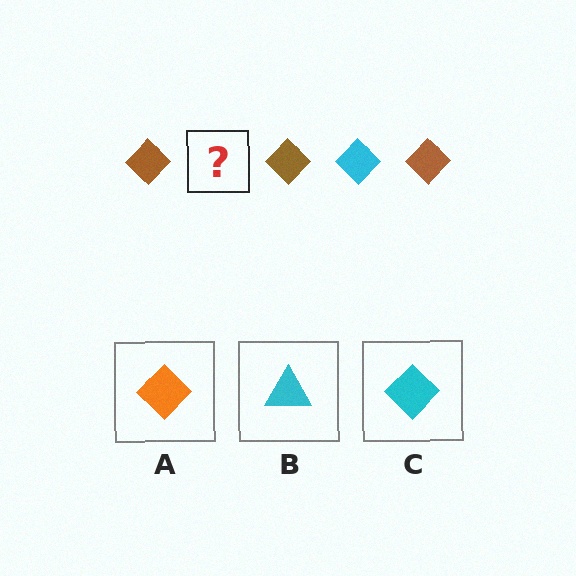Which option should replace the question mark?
Option C.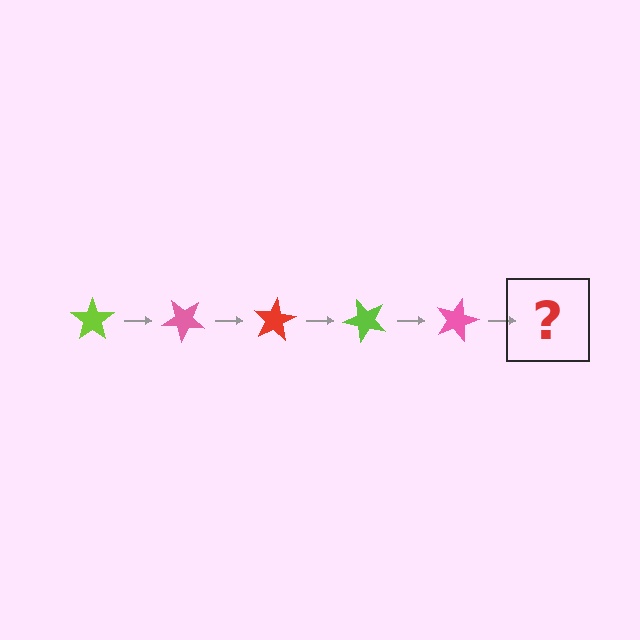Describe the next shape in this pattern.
It should be a red star, rotated 200 degrees from the start.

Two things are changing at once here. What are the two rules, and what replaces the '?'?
The two rules are that it rotates 40 degrees each step and the color cycles through lime, pink, and red. The '?' should be a red star, rotated 200 degrees from the start.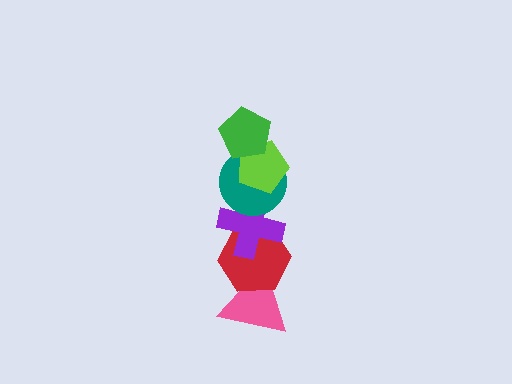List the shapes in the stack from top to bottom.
From top to bottom: the green pentagon, the lime pentagon, the teal circle, the purple cross, the red hexagon, the pink triangle.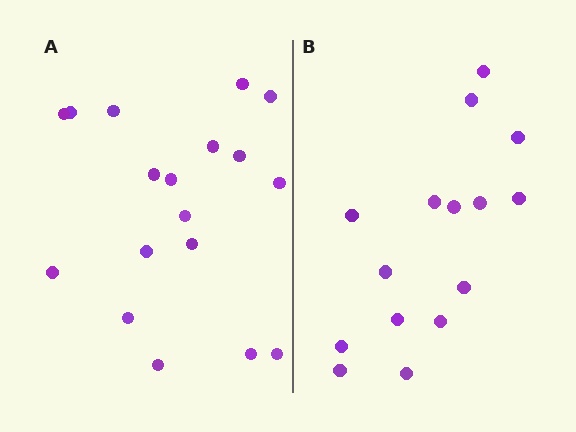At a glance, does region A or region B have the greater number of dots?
Region A (the left region) has more dots.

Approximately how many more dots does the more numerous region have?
Region A has just a few more — roughly 2 or 3 more dots than region B.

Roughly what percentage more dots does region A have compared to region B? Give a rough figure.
About 20% more.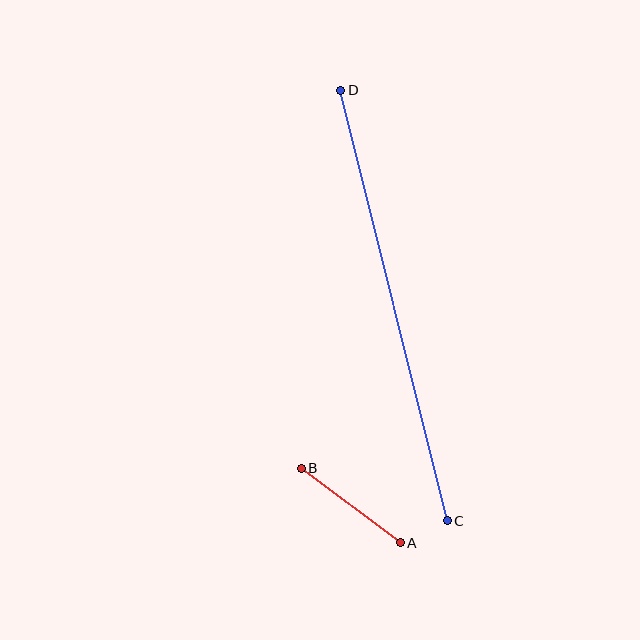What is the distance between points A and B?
The distance is approximately 124 pixels.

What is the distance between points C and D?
The distance is approximately 443 pixels.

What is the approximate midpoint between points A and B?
The midpoint is at approximately (351, 506) pixels.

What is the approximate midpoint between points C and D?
The midpoint is at approximately (394, 306) pixels.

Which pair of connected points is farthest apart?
Points C and D are farthest apart.